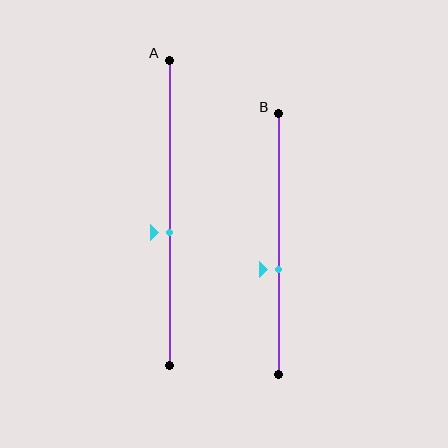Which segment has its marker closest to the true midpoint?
Segment A has its marker closest to the true midpoint.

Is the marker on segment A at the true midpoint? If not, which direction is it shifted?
No, the marker on segment A is shifted downward by about 7% of the segment length.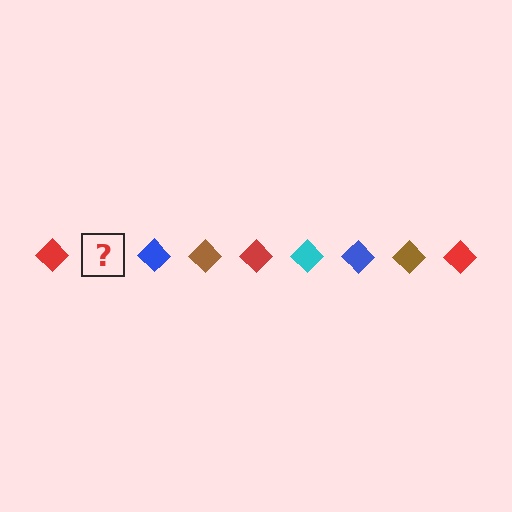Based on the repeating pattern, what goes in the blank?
The blank should be a cyan diamond.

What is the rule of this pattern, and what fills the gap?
The rule is that the pattern cycles through red, cyan, blue, brown diamonds. The gap should be filled with a cyan diamond.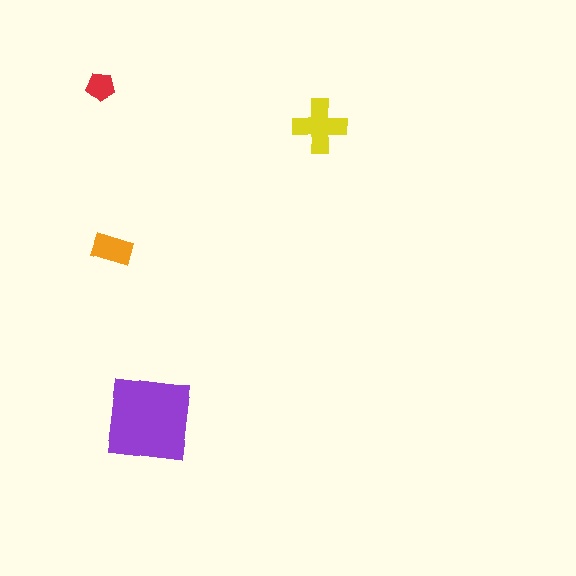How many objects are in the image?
There are 4 objects in the image.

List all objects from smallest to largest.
The red pentagon, the orange rectangle, the yellow cross, the purple square.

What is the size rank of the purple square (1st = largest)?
1st.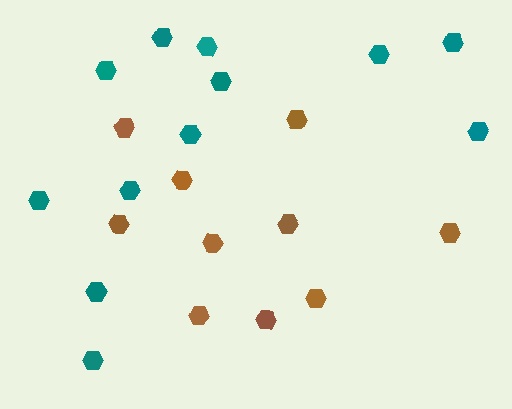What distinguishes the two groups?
There are 2 groups: one group of teal hexagons (12) and one group of brown hexagons (10).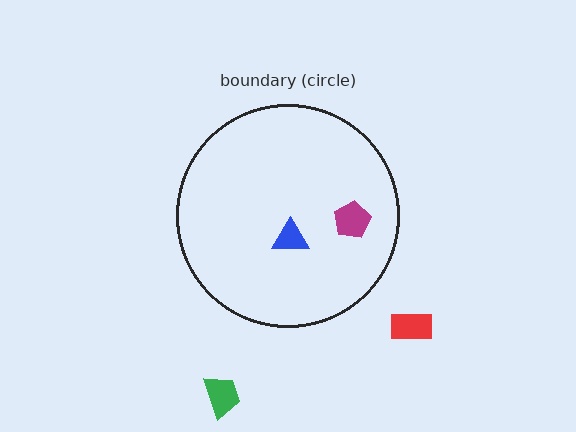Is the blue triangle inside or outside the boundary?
Inside.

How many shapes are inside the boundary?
2 inside, 2 outside.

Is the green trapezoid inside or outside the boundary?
Outside.